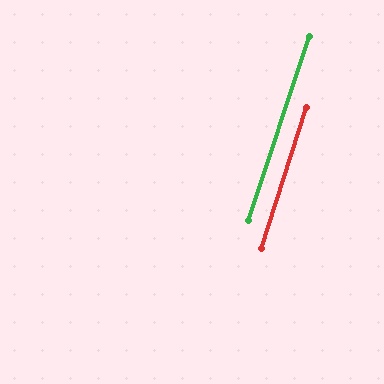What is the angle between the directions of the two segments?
Approximately 1 degree.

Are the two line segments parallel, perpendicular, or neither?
Parallel — their directions differ by only 0.8°.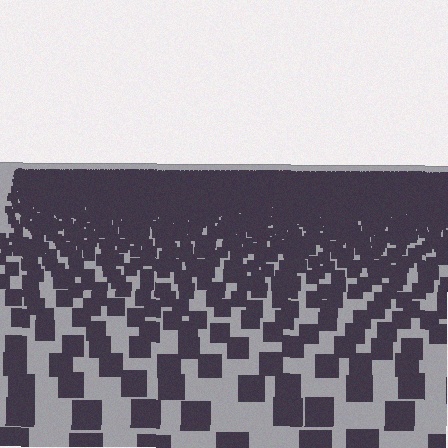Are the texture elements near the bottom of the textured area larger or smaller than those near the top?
Larger. Near the bottom, elements are closer to the viewer and appear at a bigger on-screen size.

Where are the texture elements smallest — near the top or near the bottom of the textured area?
Near the top.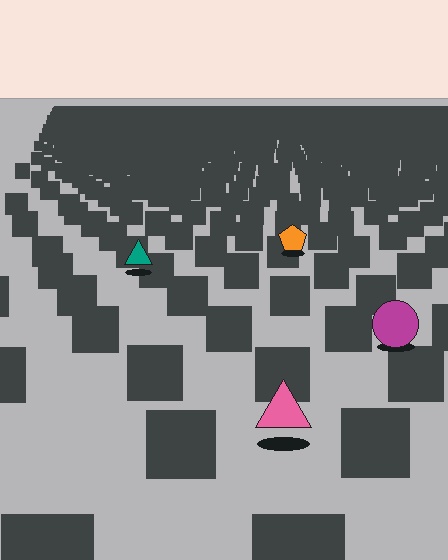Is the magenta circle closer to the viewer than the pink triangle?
No. The pink triangle is closer — you can tell from the texture gradient: the ground texture is coarser near it.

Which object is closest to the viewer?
The pink triangle is closest. The texture marks near it are larger and more spread out.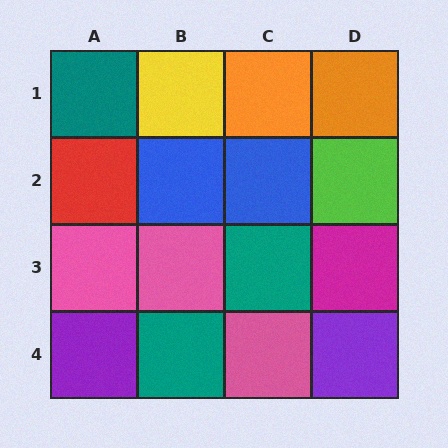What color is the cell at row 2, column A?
Red.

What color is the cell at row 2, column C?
Blue.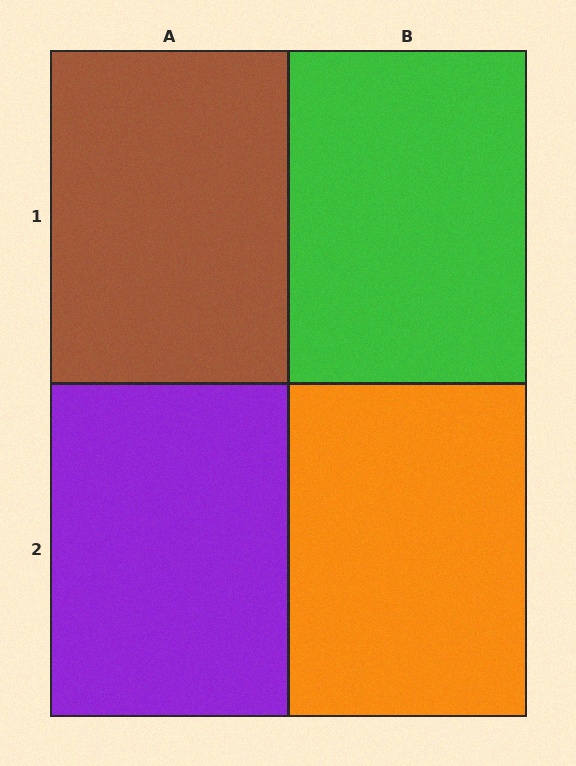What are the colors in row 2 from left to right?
Purple, orange.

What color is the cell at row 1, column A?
Brown.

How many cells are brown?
1 cell is brown.